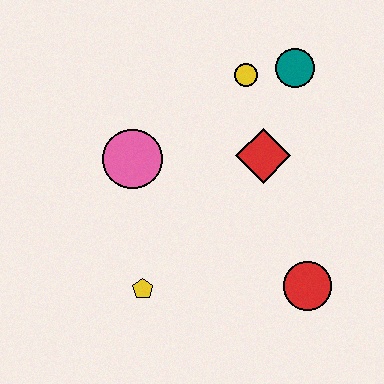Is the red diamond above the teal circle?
No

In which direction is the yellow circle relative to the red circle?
The yellow circle is above the red circle.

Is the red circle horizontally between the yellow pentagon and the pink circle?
No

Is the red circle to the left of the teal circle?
No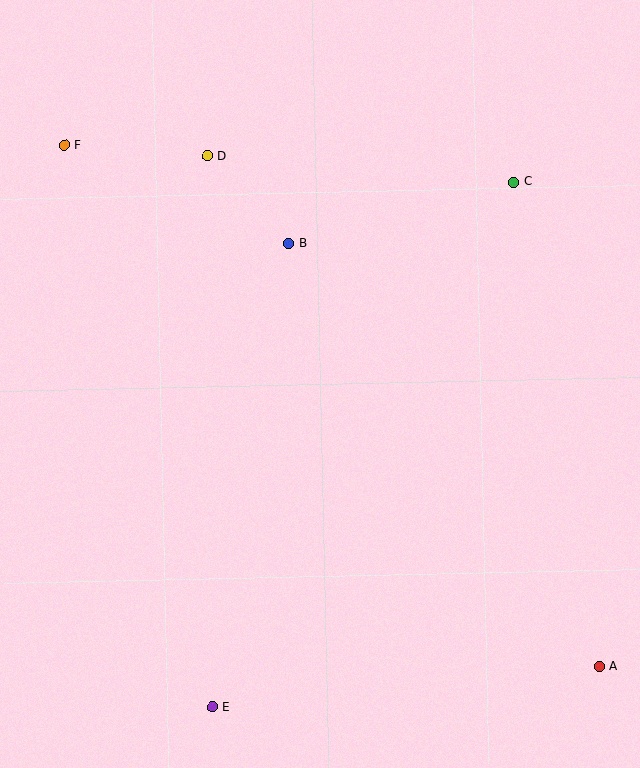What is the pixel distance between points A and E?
The distance between A and E is 389 pixels.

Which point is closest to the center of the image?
Point B at (289, 243) is closest to the center.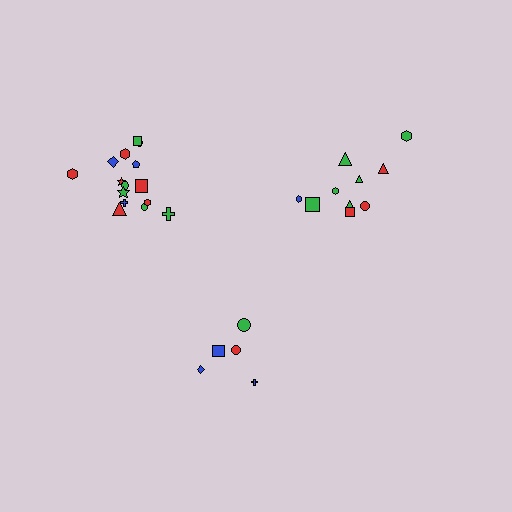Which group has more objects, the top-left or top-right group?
The top-left group.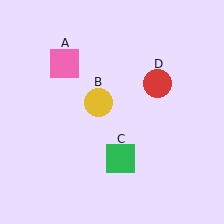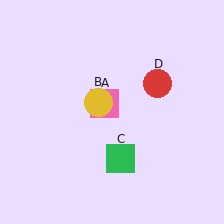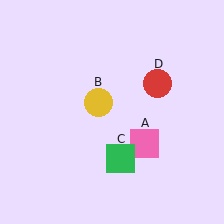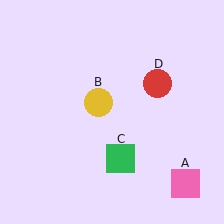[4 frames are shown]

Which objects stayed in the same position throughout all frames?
Yellow circle (object B) and green square (object C) and red circle (object D) remained stationary.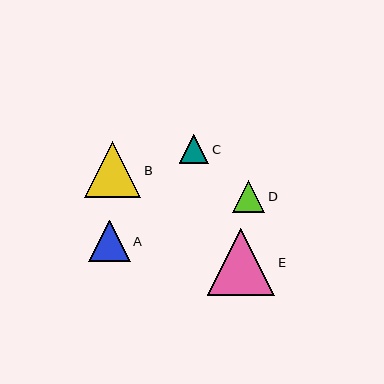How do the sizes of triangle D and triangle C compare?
Triangle D and triangle C are approximately the same size.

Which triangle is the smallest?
Triangle C is the smallest with a size of approximately 30 pixels.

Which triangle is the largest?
Triangle E is the largest with a size of approximately 67 pixels.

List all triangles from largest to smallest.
From largest to smallest: E, B, A, D, C.